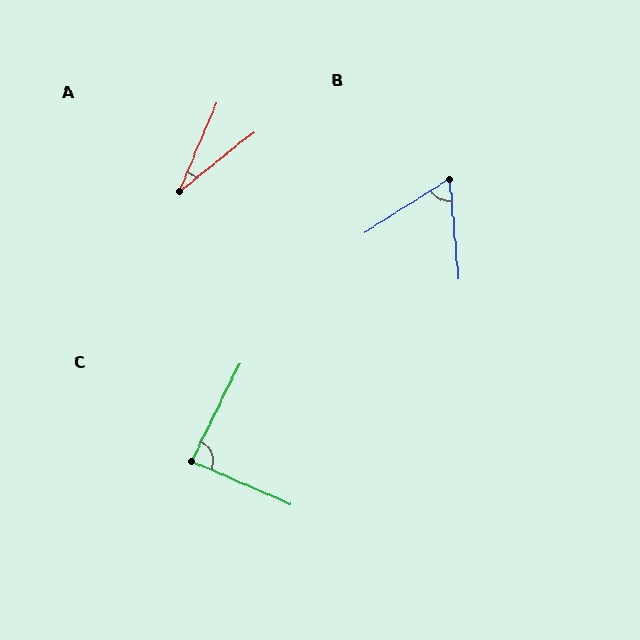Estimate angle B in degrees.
Approximately 63 degrees.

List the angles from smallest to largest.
A (28°), B (63°), C (87°).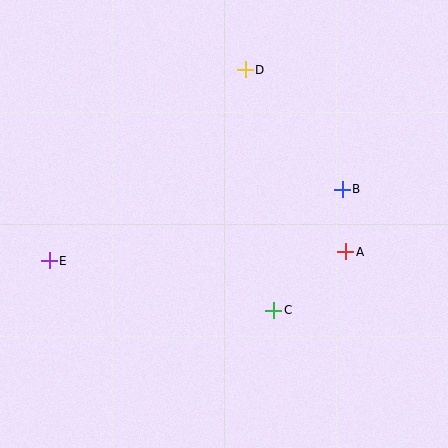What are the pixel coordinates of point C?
Point C is at (274, 310).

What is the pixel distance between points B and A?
The distance between B and A is 62 pixels.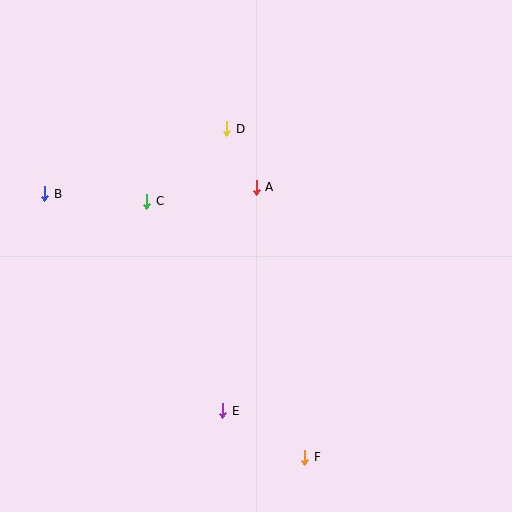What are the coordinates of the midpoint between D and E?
The midpoint between D and E is at (225, 270).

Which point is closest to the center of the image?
Point A at (256, 187) is closest to the center.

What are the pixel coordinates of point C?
Point C is at (147, 201).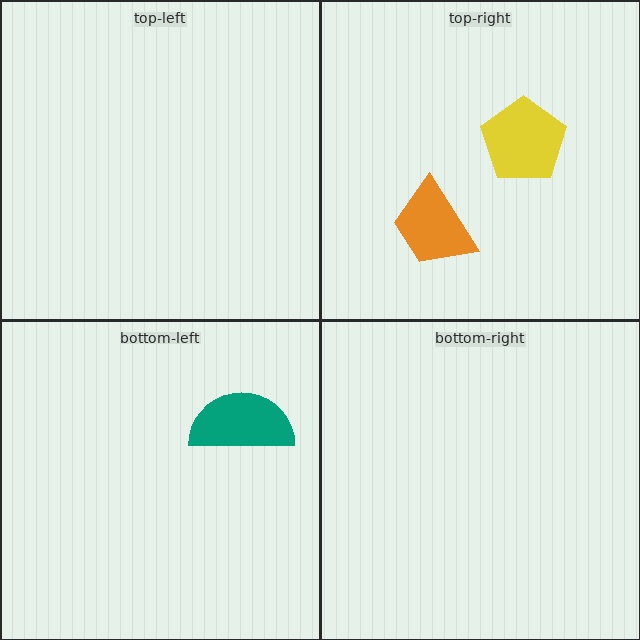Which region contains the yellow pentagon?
The top-right region.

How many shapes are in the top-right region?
2.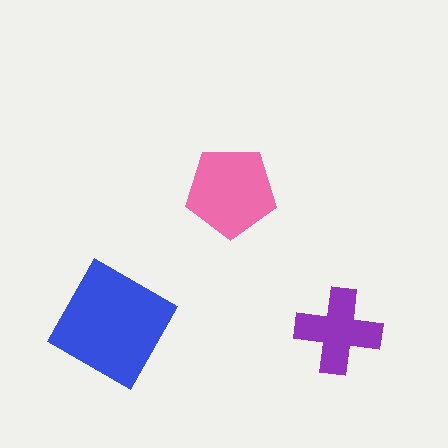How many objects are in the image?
There are 3 objects in the image.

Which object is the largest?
The blue square.